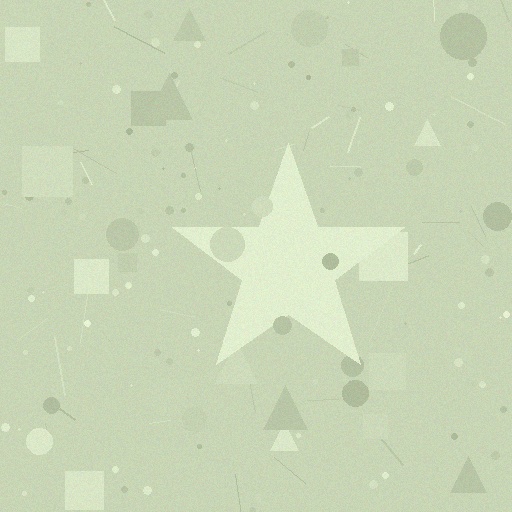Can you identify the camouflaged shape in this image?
The camouflaged shape is a star.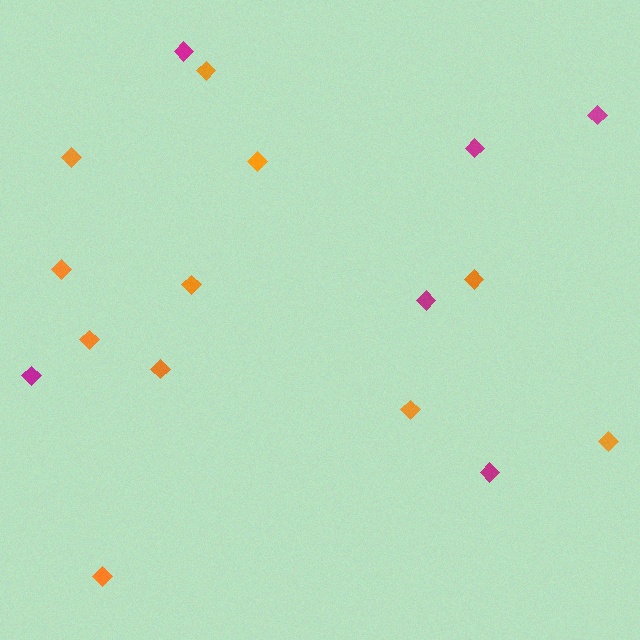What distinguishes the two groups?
There are 2 groups: one group of magenta diamonds (6) and one group of orange diamonds (11).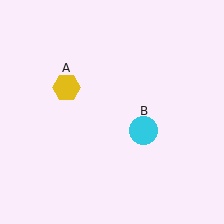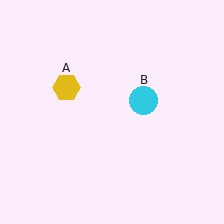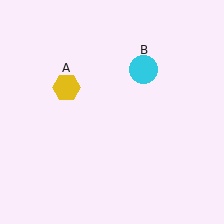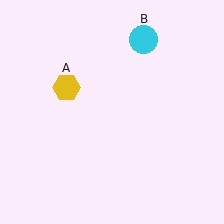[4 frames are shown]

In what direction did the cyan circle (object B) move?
The cyan circle (object B) moved up.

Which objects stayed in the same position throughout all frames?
Yellow hexagon (object A) remained stationary.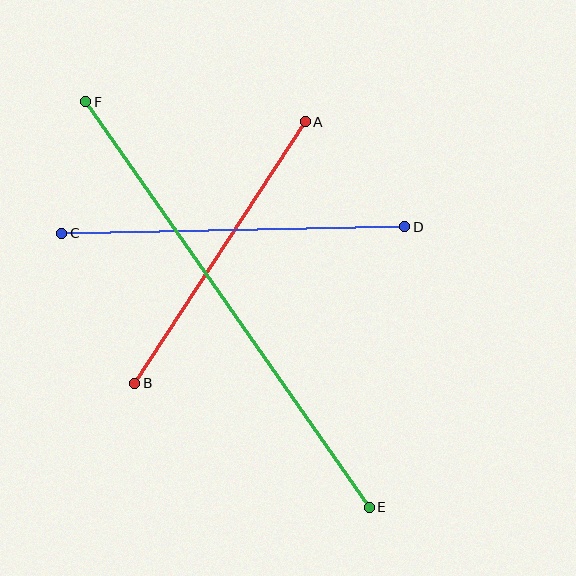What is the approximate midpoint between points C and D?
The midpoint is at approximately (233, 230) pixels.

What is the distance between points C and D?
The distance is approximately 343 pixels.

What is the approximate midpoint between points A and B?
The midpoint is at approximately (220, 252) pixels.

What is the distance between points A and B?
The distance is approximately 312 pixels.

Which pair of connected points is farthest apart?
Points E and F are farthest apart.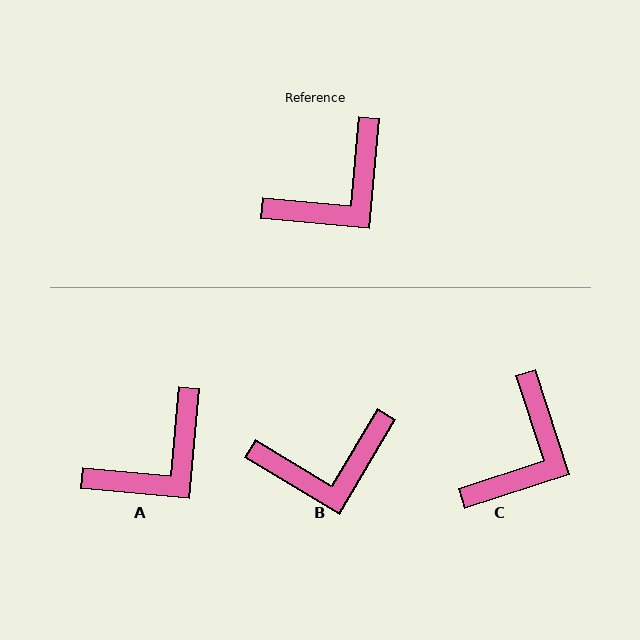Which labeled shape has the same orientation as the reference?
A.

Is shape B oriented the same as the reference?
No, it is off by about 26 degrees.